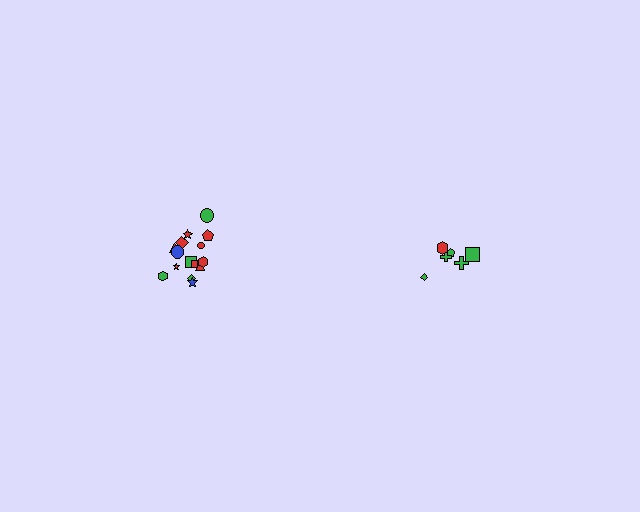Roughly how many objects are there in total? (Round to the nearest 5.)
Roughly 20 objects in total.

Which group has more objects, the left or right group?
The left group.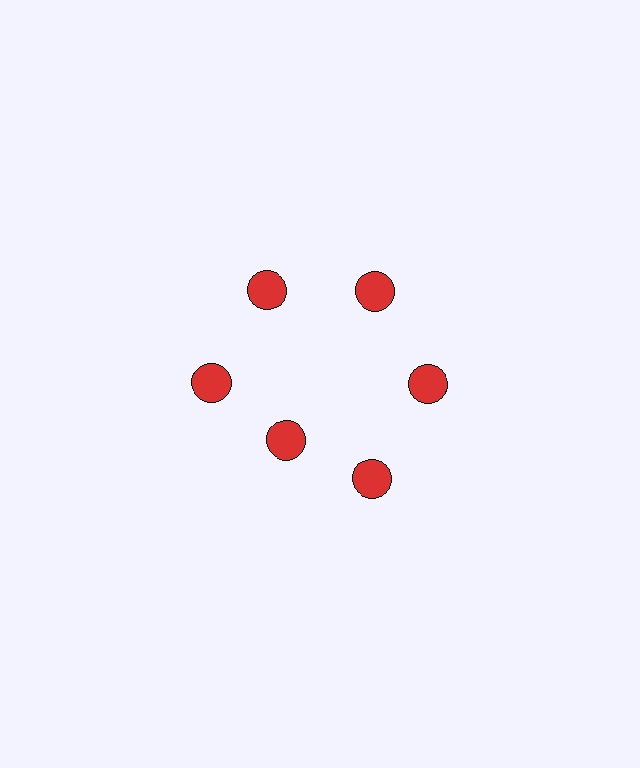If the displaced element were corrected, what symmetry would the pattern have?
It would have 6-fold rotational symmetry — the pattern would map onto itself every 60 degrees.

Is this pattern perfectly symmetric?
No. The 6 red circles are arranged in a ring, but one element near the 7 o'clock position is pulled inward toward the center, breaking the 6-fold rotational symmetry.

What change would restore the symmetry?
The symmetry would be restored by moving it outward, back onto the ring so that all 6 circles sit at equal angles and equal distance from the center.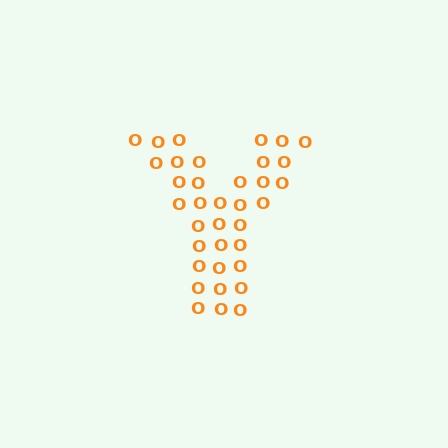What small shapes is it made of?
It is made of small letter O's.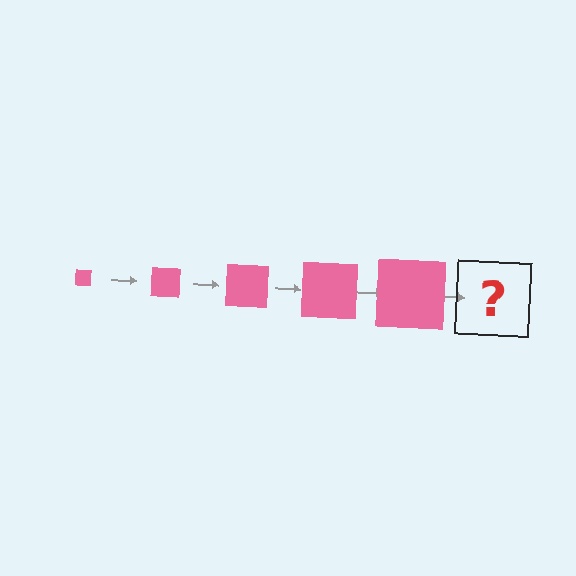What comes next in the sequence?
The next element should be a pink square, larger than the previous one.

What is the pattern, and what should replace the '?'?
The pattern is that the square gets progressively larger each step. The '?' should be a pink square, larger than the previous one.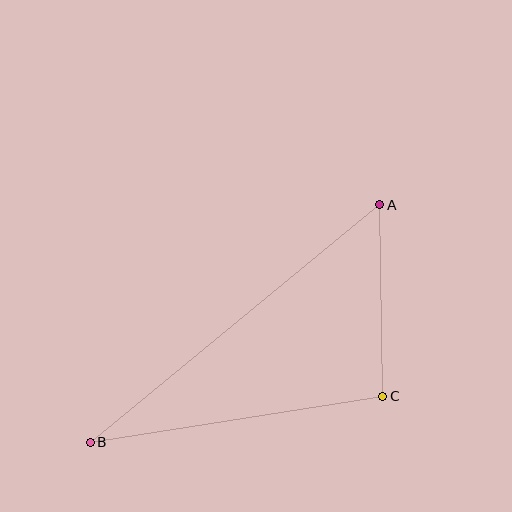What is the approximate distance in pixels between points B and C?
The distance between B and C is approximately 296 pixels.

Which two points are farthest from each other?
Points A and B are farthest from each other.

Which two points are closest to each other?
Points A and C are closest to each other.